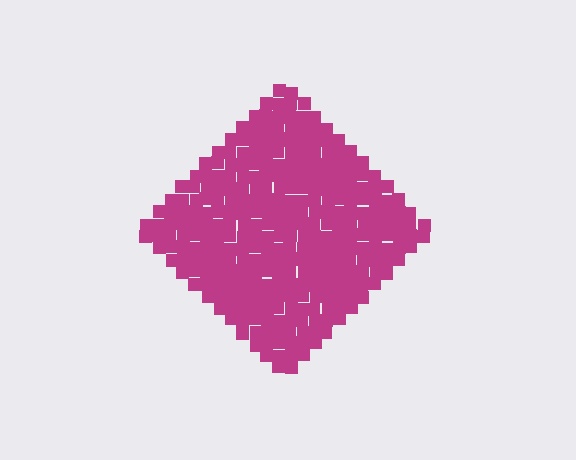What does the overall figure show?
The overall figure shows a diamond.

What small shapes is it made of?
It is made of small squares.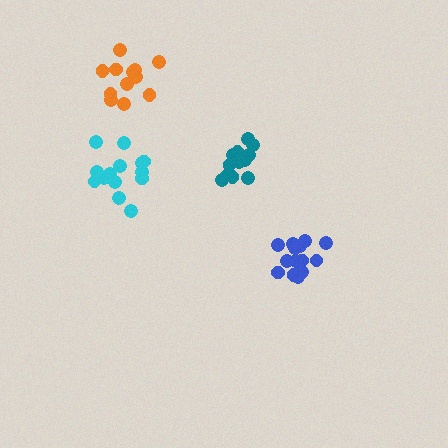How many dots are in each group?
Group 1: 12 dots, Group 2: 14 dots, Group 3: 14 dots, Group 4: 12 dots (52 total).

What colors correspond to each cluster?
The clusters are colored: teal, blue, cyan, orange.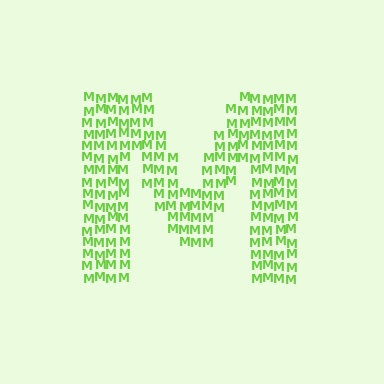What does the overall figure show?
The overall figure shows the letter M.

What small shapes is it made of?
It is made of small letter M's.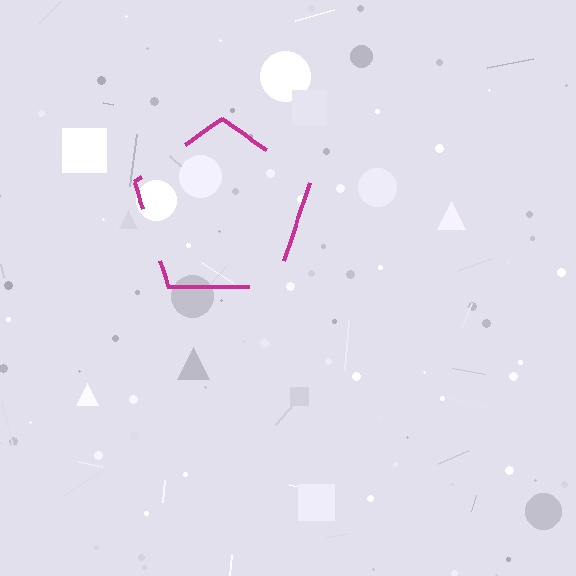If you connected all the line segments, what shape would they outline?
They would outline a pentagon.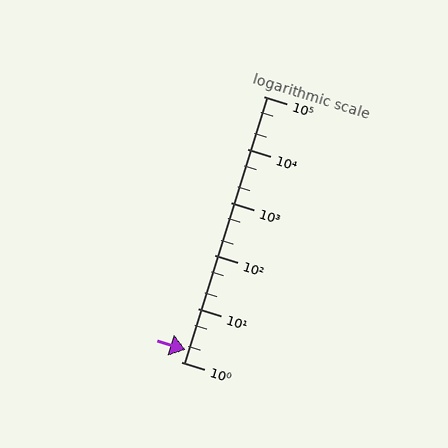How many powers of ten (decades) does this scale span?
The scale spans 5 decades, from 1 to 100000.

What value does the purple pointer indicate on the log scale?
The pointer indicates approximately 1.7.